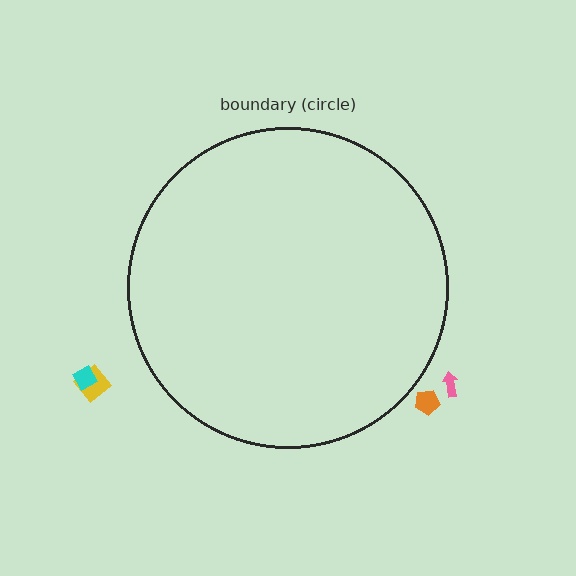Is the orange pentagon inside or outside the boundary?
Outside.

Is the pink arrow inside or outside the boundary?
Outside.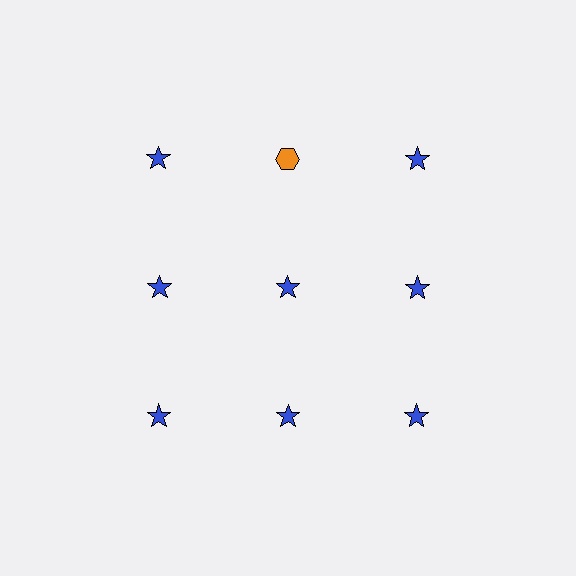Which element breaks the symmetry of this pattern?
The orange hexagon in the top row, second from left column breaks the symmetry. All other shapes are blue stars.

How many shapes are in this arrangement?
There are 9 shapes arranged in a grid pattern.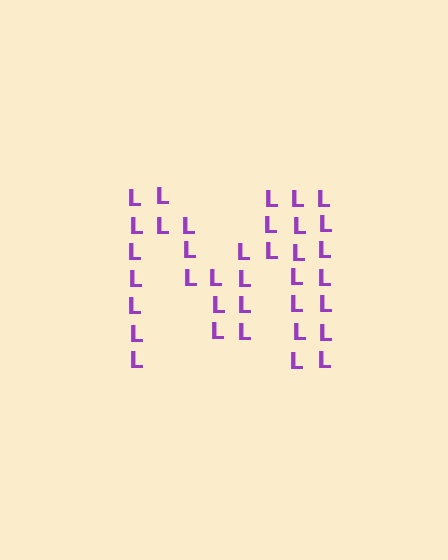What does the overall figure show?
The overall figure shows the letter M.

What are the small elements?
The small elements are letter L's.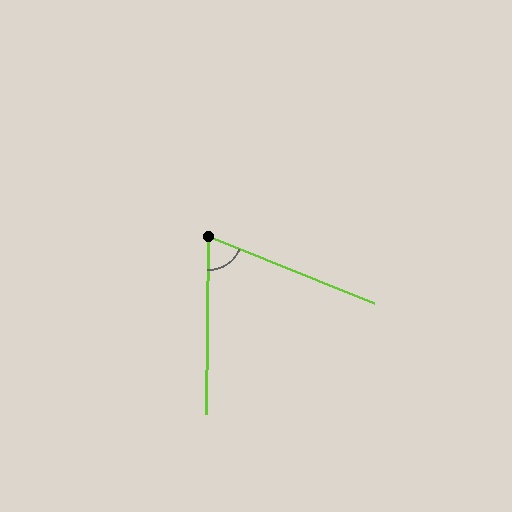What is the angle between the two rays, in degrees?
Approximately 69 degrees.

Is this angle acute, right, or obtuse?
It is acute.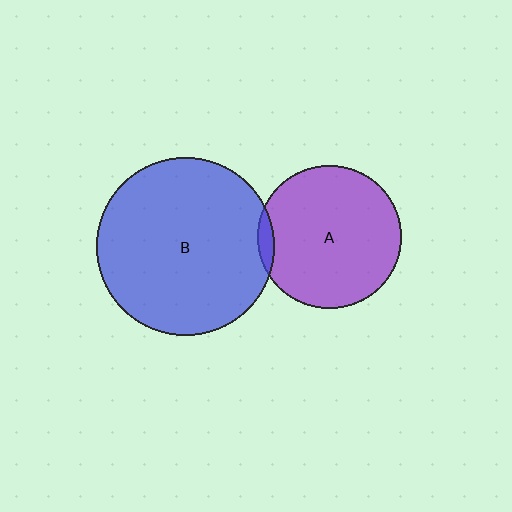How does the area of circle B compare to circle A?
Approximately 1.5 times.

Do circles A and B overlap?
Yes.